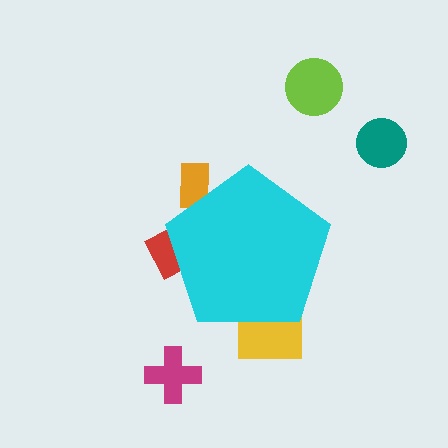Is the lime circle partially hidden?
No, the lime circle is fully visible.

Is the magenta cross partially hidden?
No, the magenta cross is fully visible.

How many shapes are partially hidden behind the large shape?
3 shapes are partially hidden.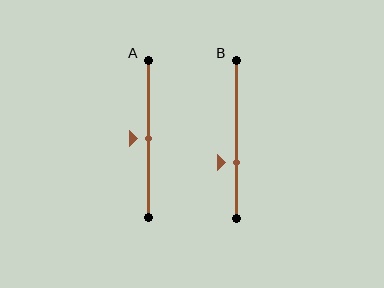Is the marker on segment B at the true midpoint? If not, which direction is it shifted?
No, the marker on segment B is shifted downward by about 15% of the segment length.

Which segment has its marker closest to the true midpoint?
Segment A has its marker closest to the true midpoint.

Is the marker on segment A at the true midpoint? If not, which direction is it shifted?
Yes, the marker on segment A is at the true midpoint.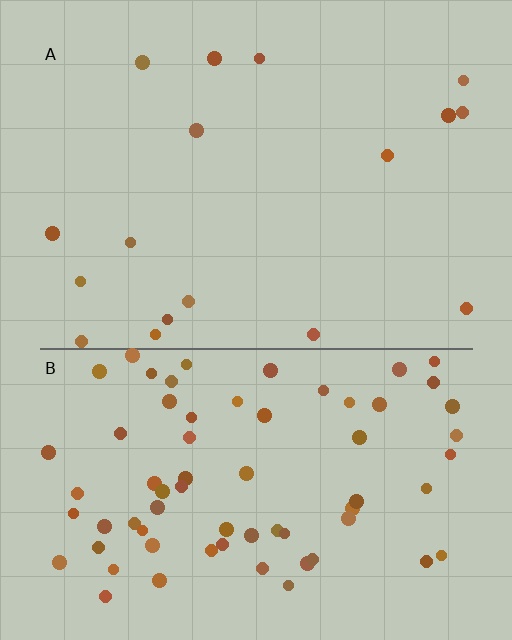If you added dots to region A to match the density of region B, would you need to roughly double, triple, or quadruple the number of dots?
Approximately quadruple.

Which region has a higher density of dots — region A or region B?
B (the bottom).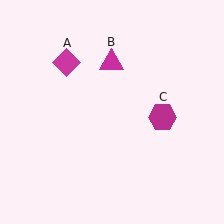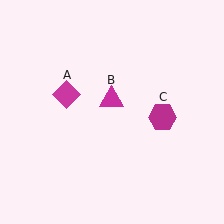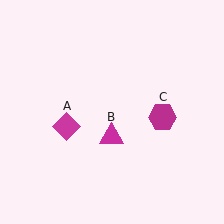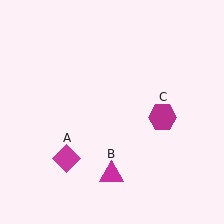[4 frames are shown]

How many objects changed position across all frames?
2 objects changed position: magenta diamond (object A), magenta triangle (object B).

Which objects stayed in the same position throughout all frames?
Magenta hexagon (object C) remained stationary.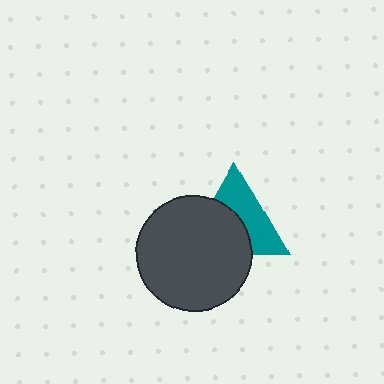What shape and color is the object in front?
The object in front is a dark gray circle.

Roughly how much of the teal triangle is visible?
About half of it is visible (roughly 50%).